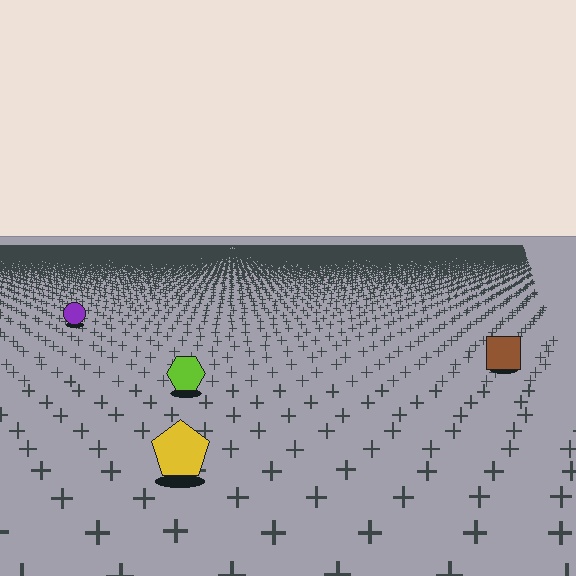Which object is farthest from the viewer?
The purple circle is farthest from the viewer. It appears smaller and the ground texture around it is denser.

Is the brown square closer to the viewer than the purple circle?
Yes. The brown square is closer — you can tell from the texture gradient: the ground texture is coarser near it.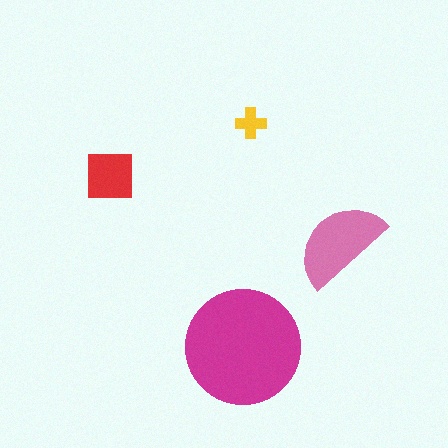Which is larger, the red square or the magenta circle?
The magenta circle.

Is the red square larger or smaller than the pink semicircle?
Smaller.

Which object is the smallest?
The yellow cross.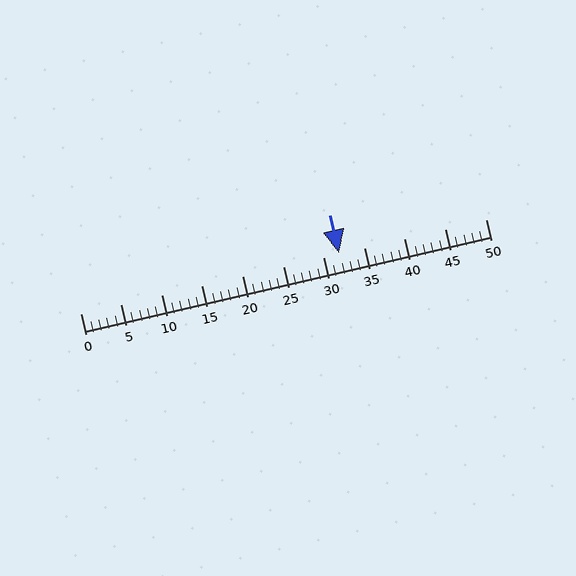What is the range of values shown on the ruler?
The ruler shows values from 0 to 50.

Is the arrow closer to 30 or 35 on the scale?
The arrow is closer to 30.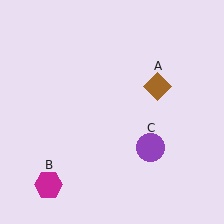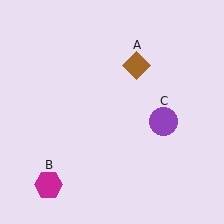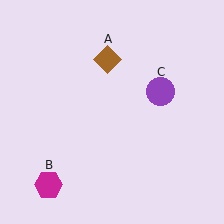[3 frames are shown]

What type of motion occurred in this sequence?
The brown diamond (object A), purple circle (object C) rotated counterclockwise around the center of the scene.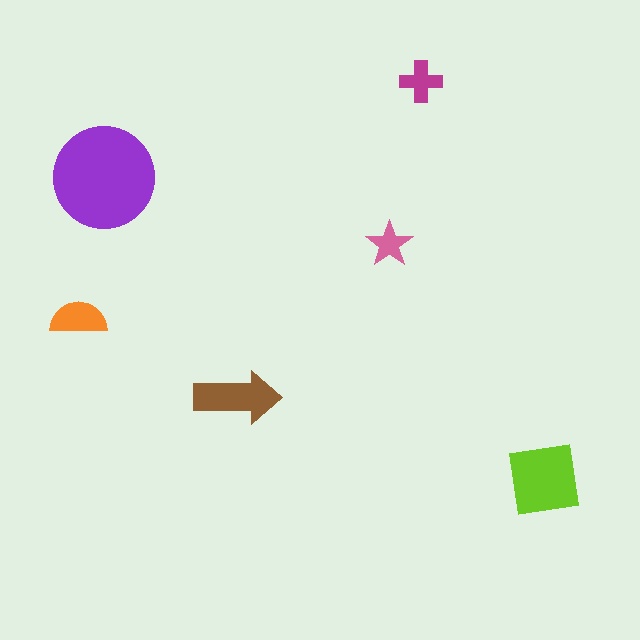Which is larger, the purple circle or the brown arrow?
The purple circle.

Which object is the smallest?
The pink star.